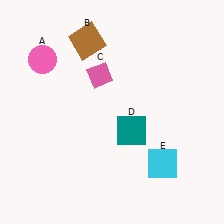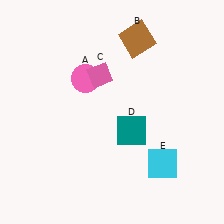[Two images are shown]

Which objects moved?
The objects that moved are: the pink circle (A), the brown square (B).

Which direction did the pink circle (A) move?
The pink circle (A) moved right.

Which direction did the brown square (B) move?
The brown square (B) moved right.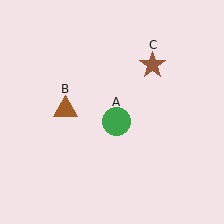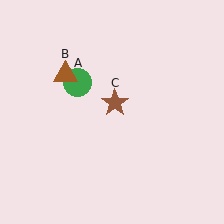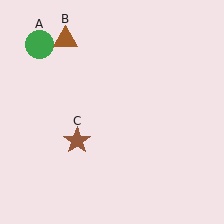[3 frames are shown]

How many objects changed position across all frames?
3 objects changed position: green circle (object A), brown triangle (object B), brown star (object C).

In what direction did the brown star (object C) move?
The brown star (object C) moved down and to the left.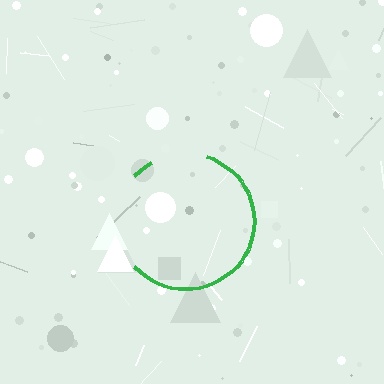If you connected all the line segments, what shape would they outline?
They would outline a circle.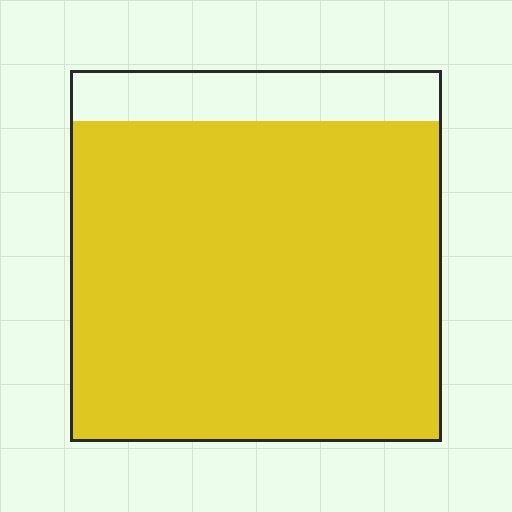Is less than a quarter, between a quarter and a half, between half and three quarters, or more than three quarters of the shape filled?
More than three quarters.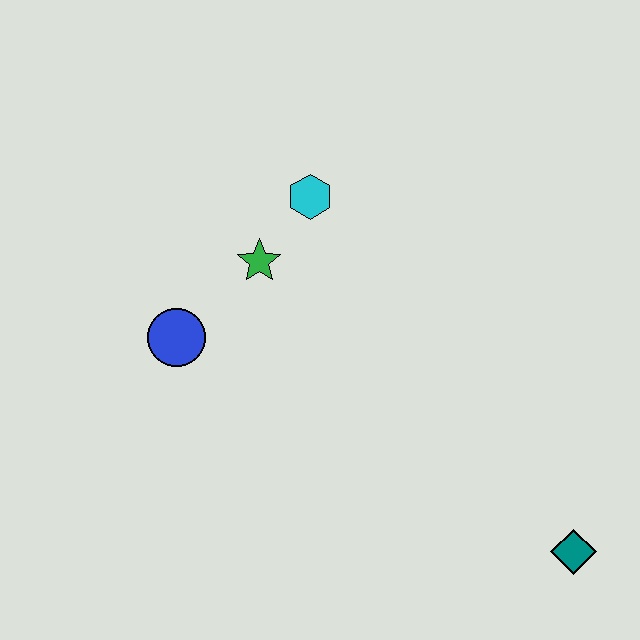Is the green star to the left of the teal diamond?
Yes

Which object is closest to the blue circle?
The green star is closest to the blue circle.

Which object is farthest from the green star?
The teal diamond is farthest from the green star.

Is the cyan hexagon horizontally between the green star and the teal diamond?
Yes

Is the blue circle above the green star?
No